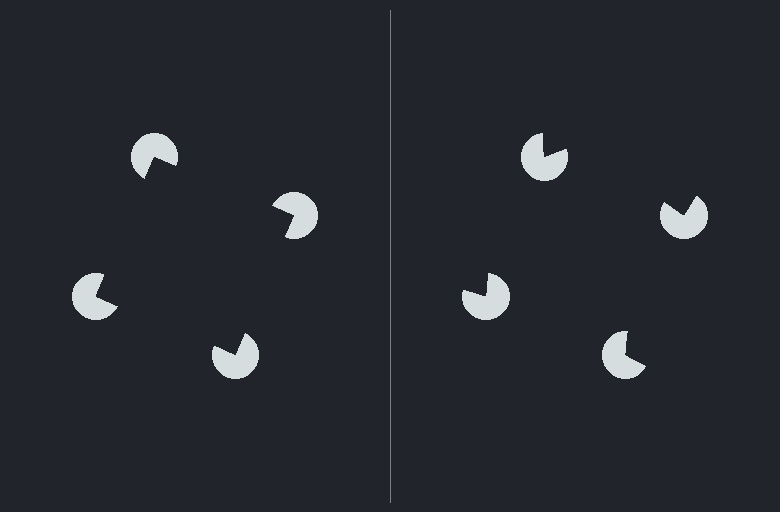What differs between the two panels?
The pac-man discs are positioned identically on both sides; only the wedge orientations differ. On the left they align to a square; on the right they are misaligned.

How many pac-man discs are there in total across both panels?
8 — 4 on each side.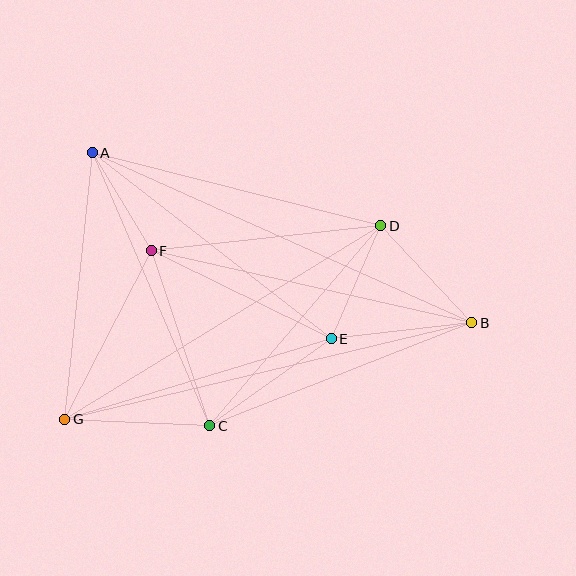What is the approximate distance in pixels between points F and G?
The distance between F and G is approximately 189 pixels.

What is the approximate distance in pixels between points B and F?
The distance between B and F is approximately 329 pixels.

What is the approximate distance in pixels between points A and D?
The distance between A and D is approximately 298 pixels.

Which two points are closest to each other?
Points A and F are closest to each other.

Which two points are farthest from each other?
Points B and G are farthest from each other.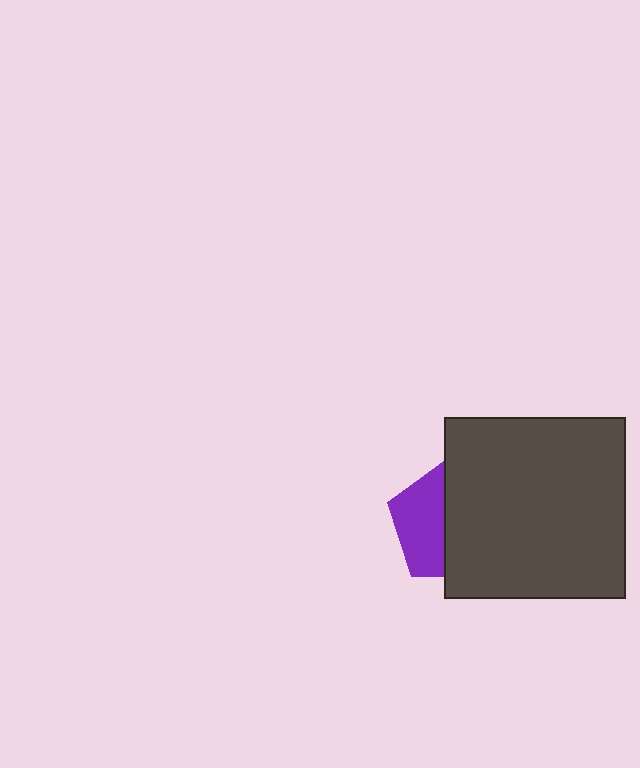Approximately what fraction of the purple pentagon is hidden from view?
Roughly 57% of the purple pentagon is hidden behind the dark gray square.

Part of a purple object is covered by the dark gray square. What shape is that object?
It is a pentagon.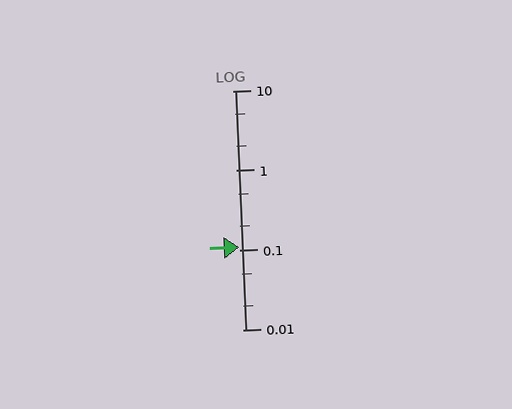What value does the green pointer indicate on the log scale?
The pointer indicates approximately 0.11.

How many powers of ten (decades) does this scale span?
The scale spans 3 decades, from 0.01 to 10.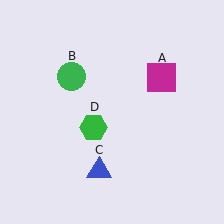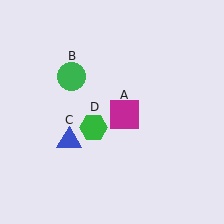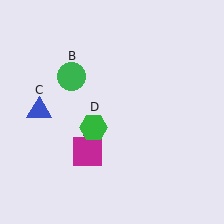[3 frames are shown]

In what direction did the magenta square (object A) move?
The magenta square (object A) moved down and to the left.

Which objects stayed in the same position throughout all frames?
Green circle (object B) and green hexagon (object D) remained stationary.